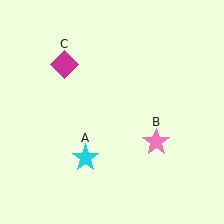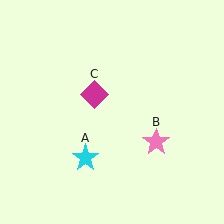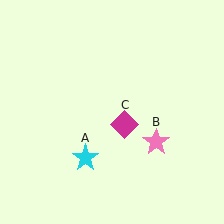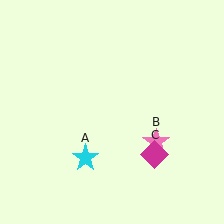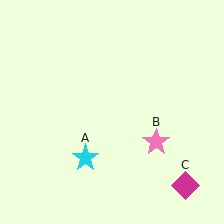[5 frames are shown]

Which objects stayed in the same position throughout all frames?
Cyan star (object A) and pink star (object B) remained stationary.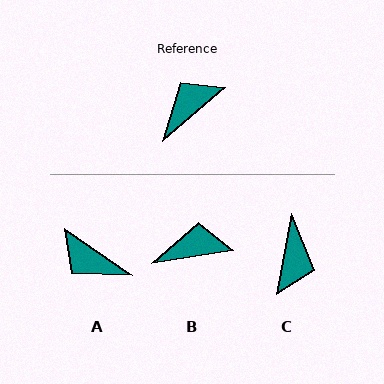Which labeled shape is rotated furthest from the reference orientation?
C, about 141 degrees away.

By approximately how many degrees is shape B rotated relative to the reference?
Approximately 32 degrees clockwise.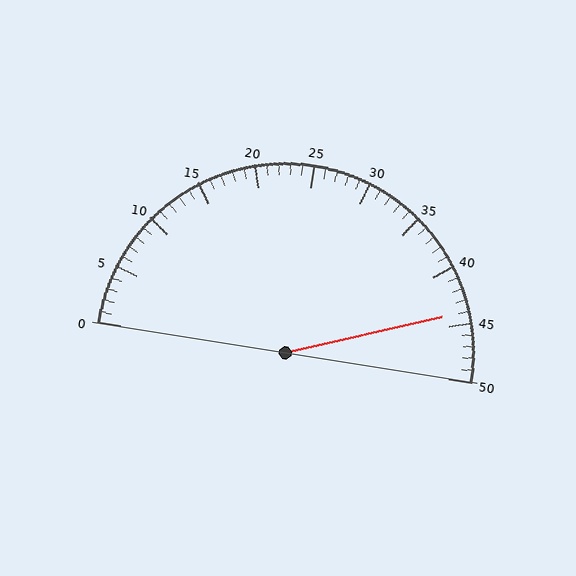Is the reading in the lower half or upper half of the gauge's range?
The reading is in the upper half of the range (0 to 50).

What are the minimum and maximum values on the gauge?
The gauge ranges from 0 to 50.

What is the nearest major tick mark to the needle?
The nearest major tick mark is 45.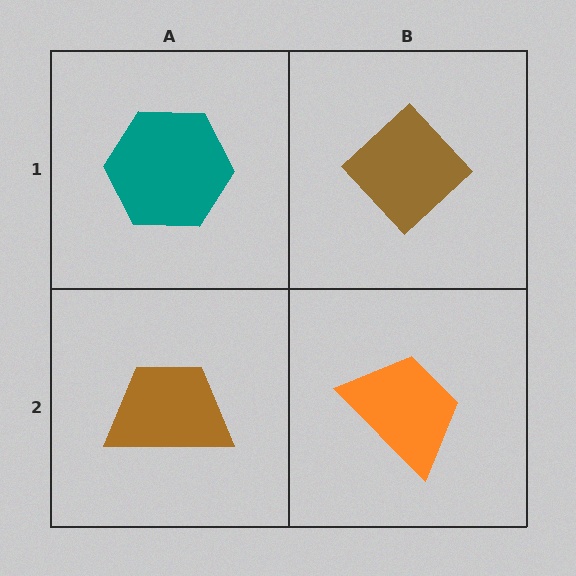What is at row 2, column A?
A brown trapezoid.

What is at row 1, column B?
A brown diamond.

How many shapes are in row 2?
2 shapes.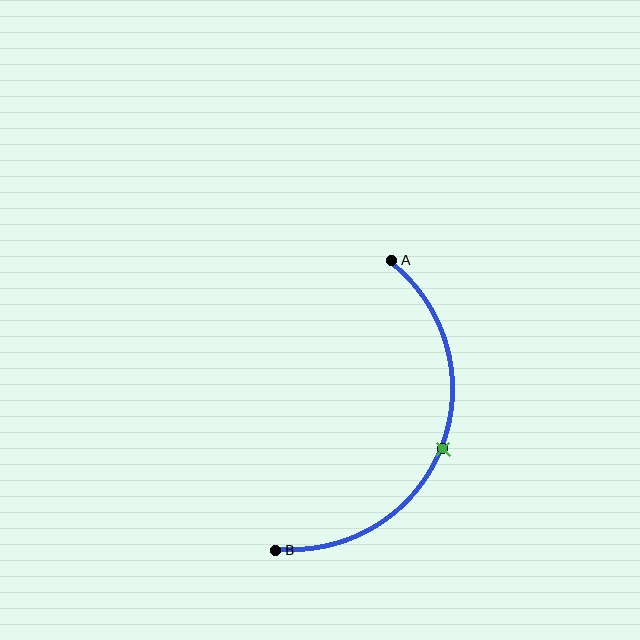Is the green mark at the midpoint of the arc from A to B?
Yes. The green mark lies on the arc at equal arc-length from both A and B — it is the arc midpoint.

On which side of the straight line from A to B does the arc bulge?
The arc bulges to the right of the straight line connecting A and B.